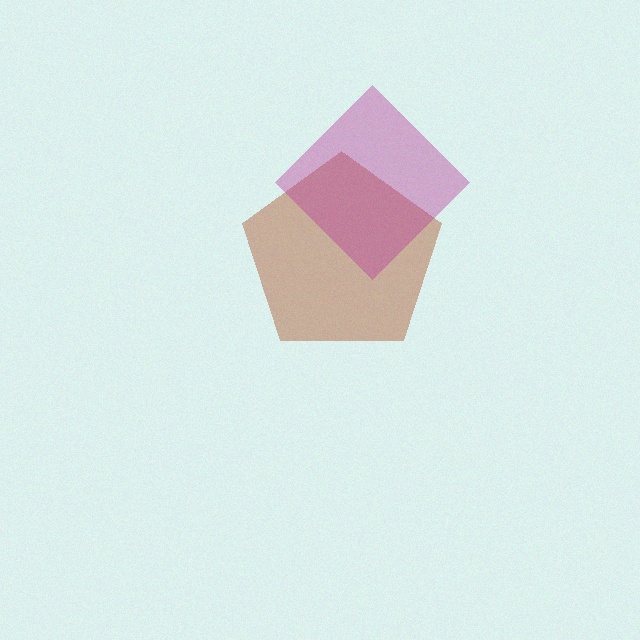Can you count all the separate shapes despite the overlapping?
Yes, there are 2 separate shapes.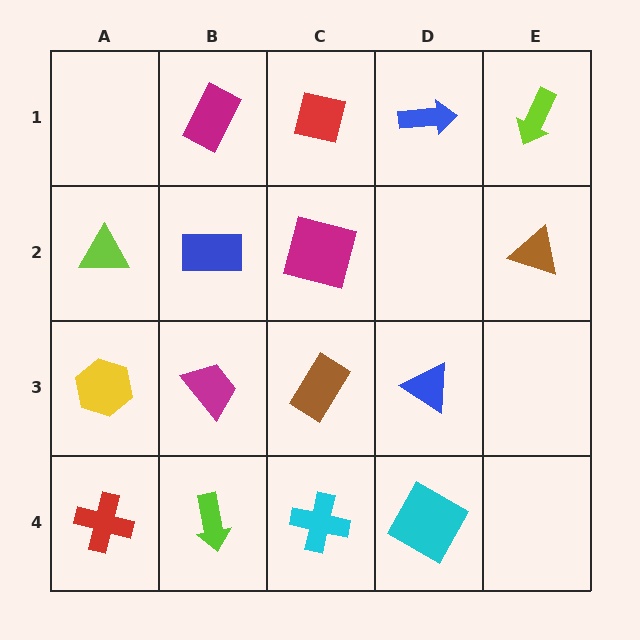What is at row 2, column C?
A magenta square.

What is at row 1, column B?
A magenta rectangle.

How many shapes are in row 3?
4 shapes.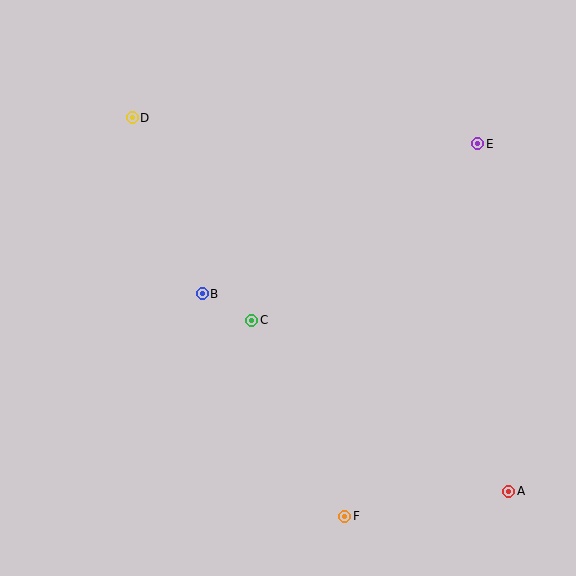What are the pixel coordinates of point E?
Point E is at (478, 144).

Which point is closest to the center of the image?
Point C at (252, 320) is closest to the center.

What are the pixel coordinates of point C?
Point C is at (252, 320).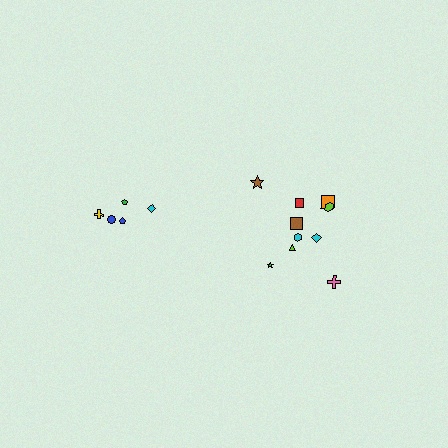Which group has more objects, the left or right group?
The right group.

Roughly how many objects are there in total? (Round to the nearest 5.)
Roughly 15 objects in total.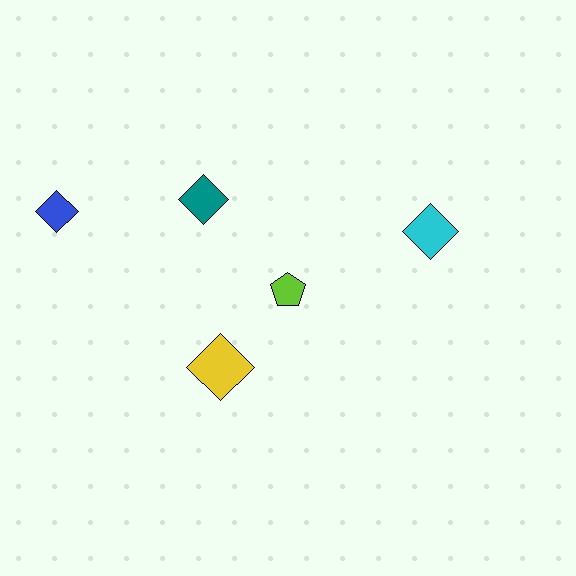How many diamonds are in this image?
There are 4 diamonds.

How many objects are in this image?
There are 5 objects.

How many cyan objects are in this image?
There is 1 cyan object.